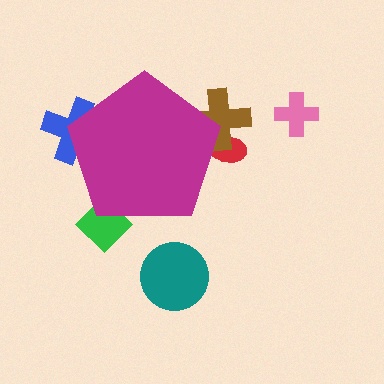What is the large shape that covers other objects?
A magenta pentagon.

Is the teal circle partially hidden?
No, the teal circle is fully visible.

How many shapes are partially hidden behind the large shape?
4 shapes are partially hidden.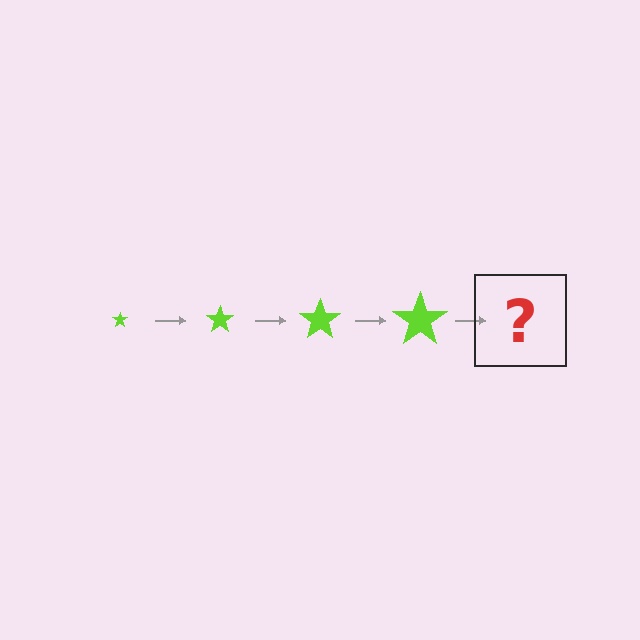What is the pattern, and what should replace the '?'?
The pattern is that the star gets progressively larger each step. The '?' should be a lime star, larger than the previous one.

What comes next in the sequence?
The next element should be a lime star, larger than the previous one.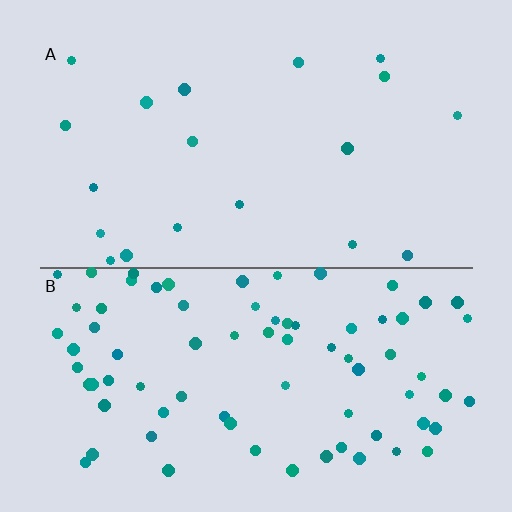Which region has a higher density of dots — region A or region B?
B (the bottom).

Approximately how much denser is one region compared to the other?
Approximately 4.0× — region B over region A.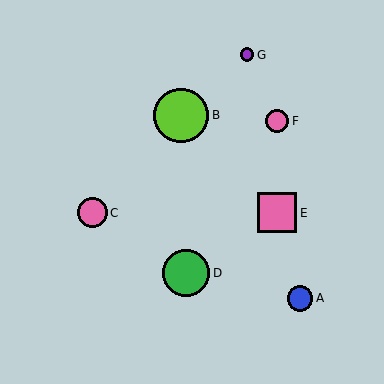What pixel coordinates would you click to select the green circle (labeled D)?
Click at (186, 273) to select the green circle D.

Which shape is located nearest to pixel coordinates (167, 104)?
The lime circle (labeled B) at (181, 115) is nearest to that location.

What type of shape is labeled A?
Shape A is a blue circle.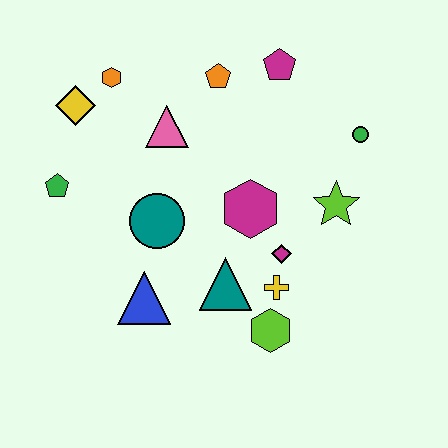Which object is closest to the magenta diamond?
The yellow cross is closest to the magenta diamond.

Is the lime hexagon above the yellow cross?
No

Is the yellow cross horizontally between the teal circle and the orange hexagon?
No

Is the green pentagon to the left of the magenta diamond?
Yes